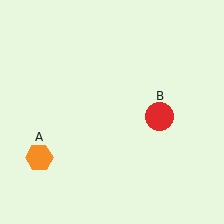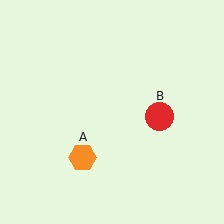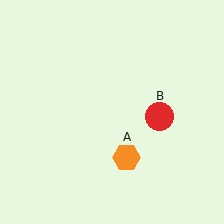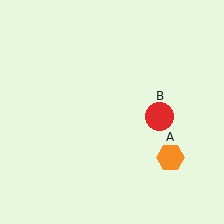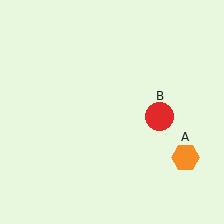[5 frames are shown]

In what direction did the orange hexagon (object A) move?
The orange hexagon (object A) moved right.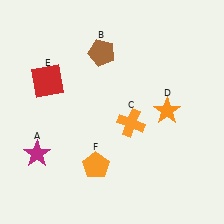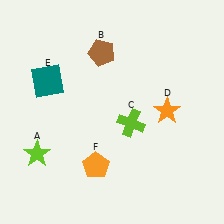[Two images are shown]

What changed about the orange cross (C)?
In Image 1, C is orange. In Image 2, it changed to lime.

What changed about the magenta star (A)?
In Image 1, A is magenta. In Image 2, it changed to lime.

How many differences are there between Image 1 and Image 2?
There are 3 differences between the two images.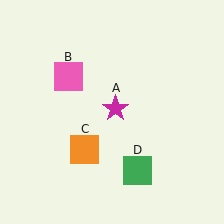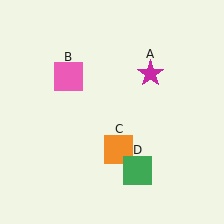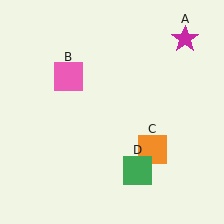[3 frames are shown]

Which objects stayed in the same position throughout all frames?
Pink square (object B) and green square (object D) remained stationary.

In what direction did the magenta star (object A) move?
The magenta star (object A) moved up and to the right.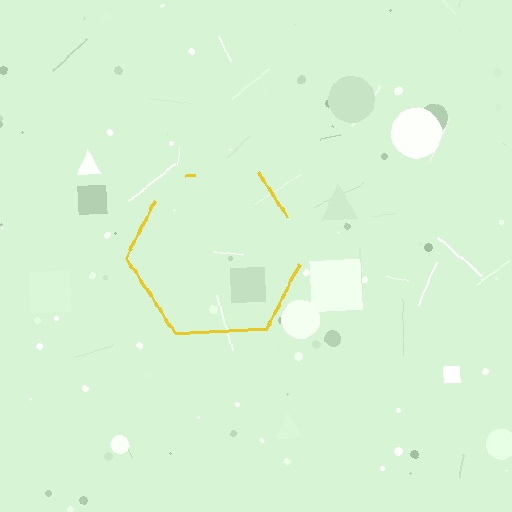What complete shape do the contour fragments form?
The contour fragments form a hexagon.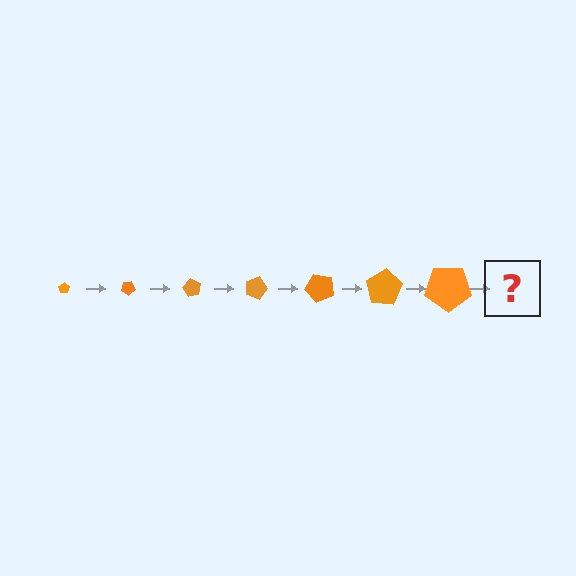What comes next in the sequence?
The next element should be a pentagon, larger than the previous one and rotated 210 degrees from the start.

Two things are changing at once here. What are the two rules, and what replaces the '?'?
The two rules are that the pentagon grows larger each step and it rotates 30 degrees each step. The '?' should be a pentagon, larger than the previous one and rotated 210 degrees from the start.